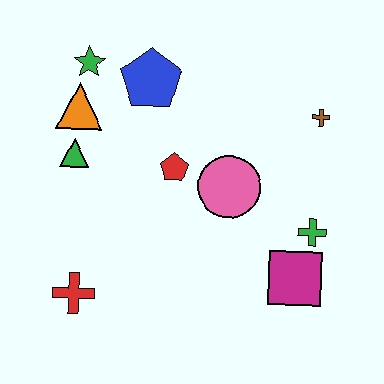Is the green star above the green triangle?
Yes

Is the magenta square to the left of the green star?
No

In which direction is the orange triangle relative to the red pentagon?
The orange triangle is to the left of the red pentagon.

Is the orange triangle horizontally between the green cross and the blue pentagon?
No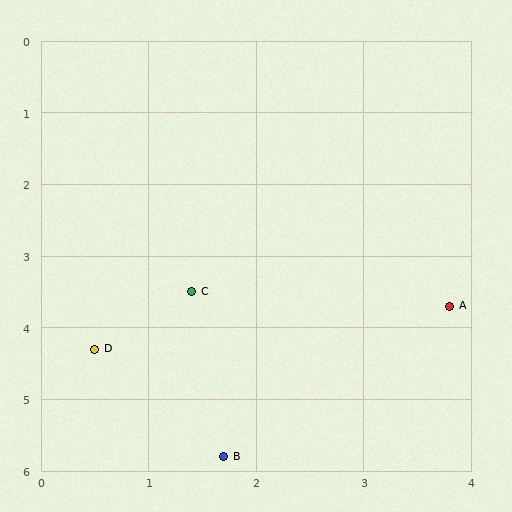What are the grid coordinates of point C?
Point C is at approximately (1.4, 3.5).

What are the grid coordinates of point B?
Point B is at approximately (1.7, 5.8).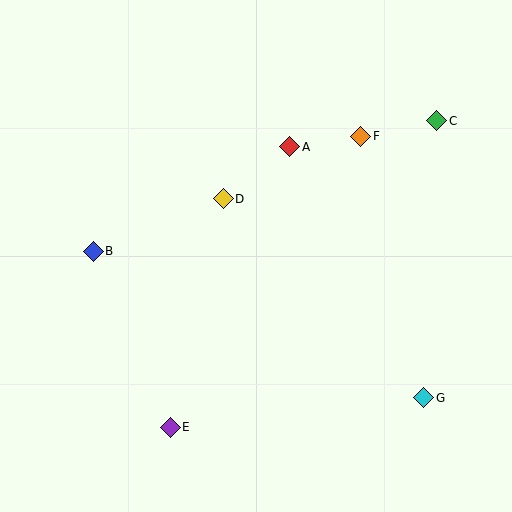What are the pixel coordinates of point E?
Point E is at (170, 427).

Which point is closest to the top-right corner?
Point C is closest to the top-right corner.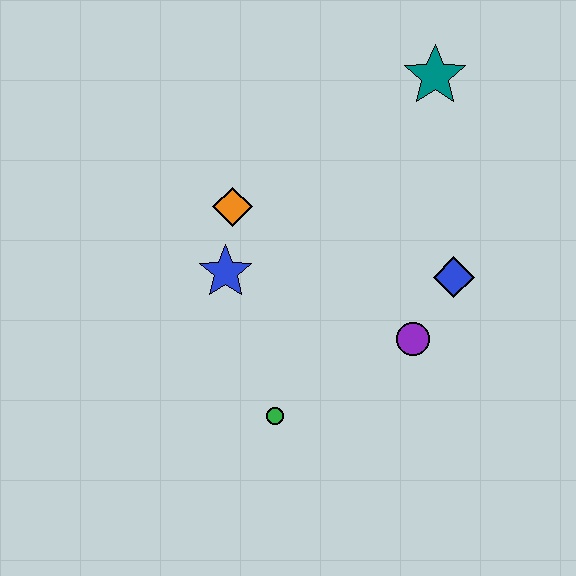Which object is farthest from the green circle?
The teal star is farthest from the green circle.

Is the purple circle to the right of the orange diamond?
Yes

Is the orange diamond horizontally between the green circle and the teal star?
No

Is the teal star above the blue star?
Yes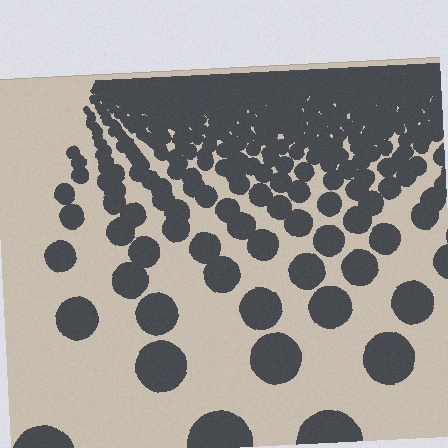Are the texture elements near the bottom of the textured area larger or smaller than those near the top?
Larger. Near the bottom, elements are closer to the viewer and appear at a bigger on-screen size.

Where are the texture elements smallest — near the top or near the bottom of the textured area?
Near the top.